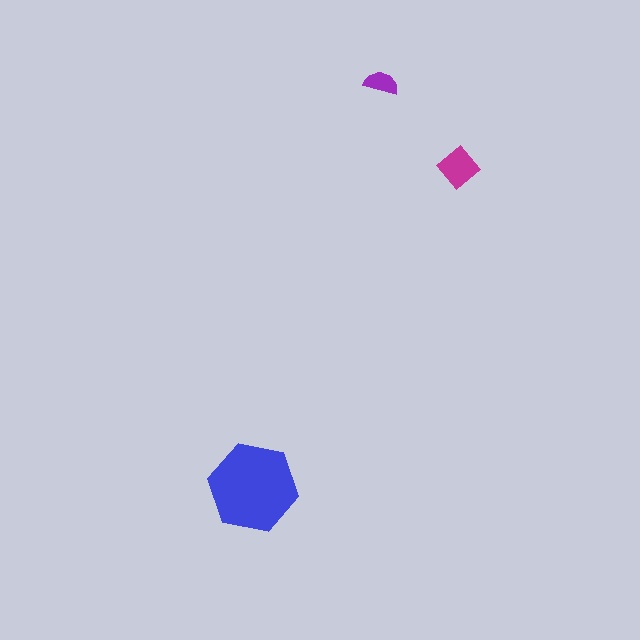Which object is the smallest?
The purple semicircle.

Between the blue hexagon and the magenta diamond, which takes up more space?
The blue hexagon.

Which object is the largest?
The blue hexagon.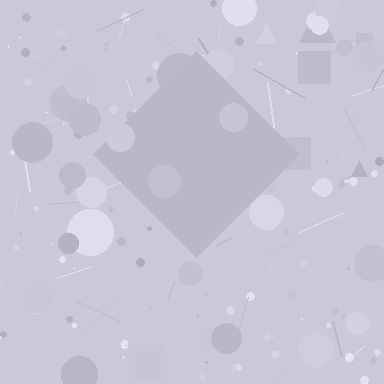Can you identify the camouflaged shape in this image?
The camouflaged shape is a diamond.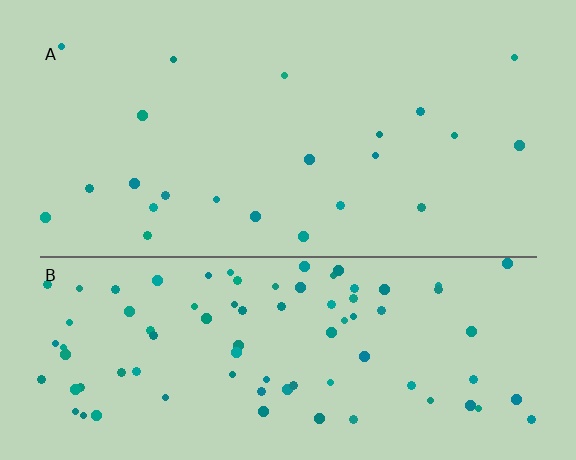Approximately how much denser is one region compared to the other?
Approximately 3.9× — region B over region A.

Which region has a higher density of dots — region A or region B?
B (the bottom).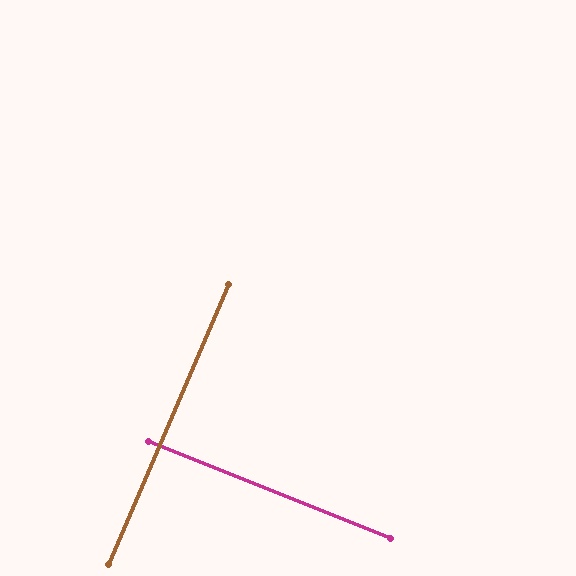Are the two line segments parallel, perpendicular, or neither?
Perpendicular — they meet at approximately 89°.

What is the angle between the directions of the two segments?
Approximately 89 degrees.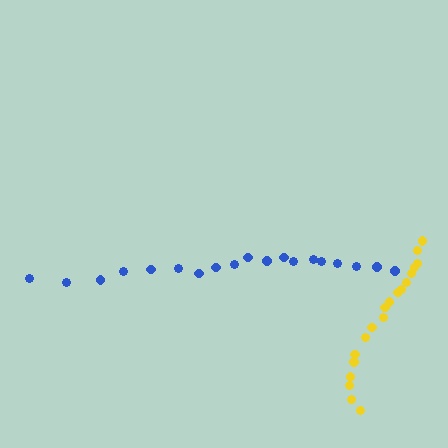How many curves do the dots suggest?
There are 2 distinct paths.